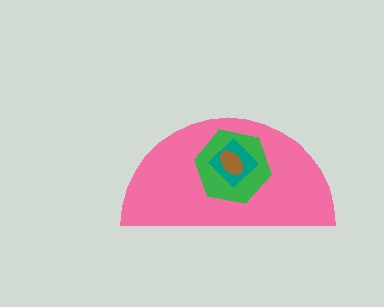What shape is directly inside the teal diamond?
The brown ellipse.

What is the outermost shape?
The pink semicircle.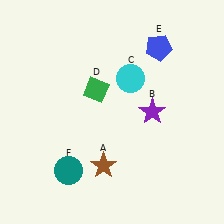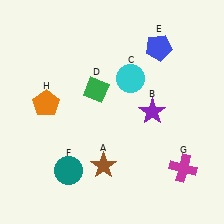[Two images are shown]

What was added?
A magenta cross (G), an orange pentagon (H) were added in Image 2.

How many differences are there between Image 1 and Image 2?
There are 2 differences between the two images.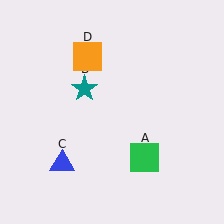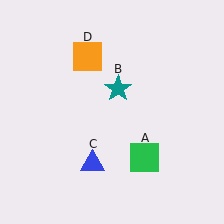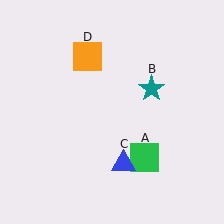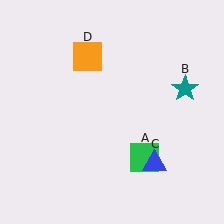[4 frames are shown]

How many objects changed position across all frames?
2 objects changed position: teal star (object B), blue triangle (object C).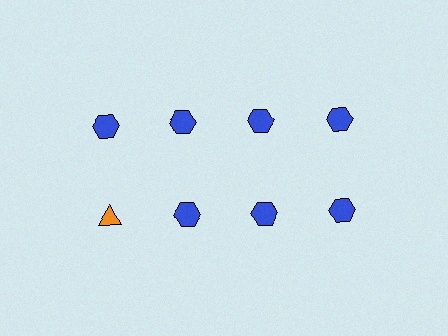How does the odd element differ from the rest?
It differs in both color (orange instead of blue) and shape (triangle instead of hexagon).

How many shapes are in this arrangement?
There are 8 shapes arranged in a grid pattern.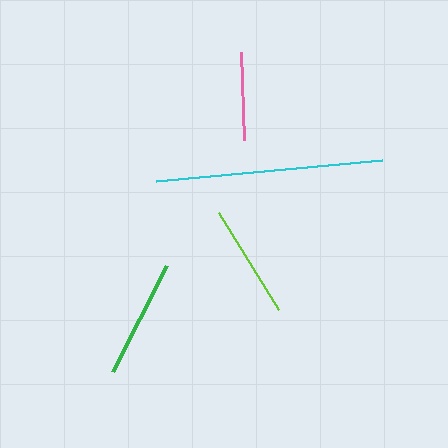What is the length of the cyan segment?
The cyan segment is approximately 227 pixels long.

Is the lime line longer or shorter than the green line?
The green line is longer than the lime line.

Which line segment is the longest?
The cyan line is the longest at approximately 227 pixels.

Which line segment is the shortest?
The pink line is the shortest at approximately 88 pixels.